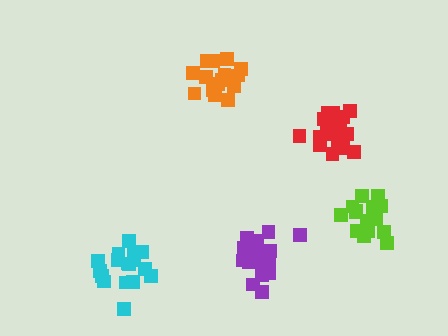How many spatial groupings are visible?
There are 5 spatial groupings.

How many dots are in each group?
Group 1: 16 dots, Group 2: 16 dots, Group 3: 20 dots, Group 4: 17 dots, Group 5: 18 dots (87 total).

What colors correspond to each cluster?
The clusters are colored: lime, orange, red, cyan, purple.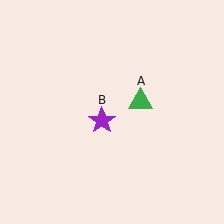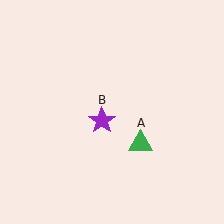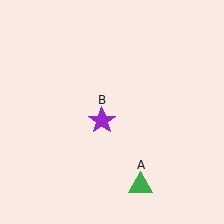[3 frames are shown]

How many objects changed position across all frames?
1 object changed position: green triangle (object A).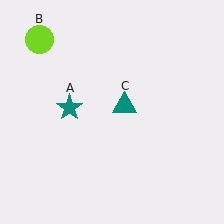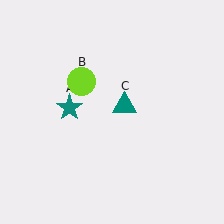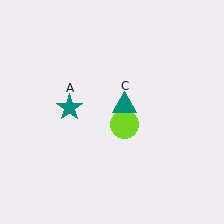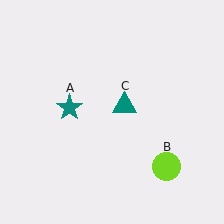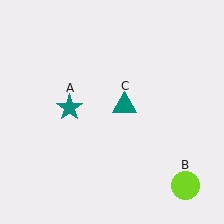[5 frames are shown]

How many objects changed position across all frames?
1 object changed position: lime circle (object B).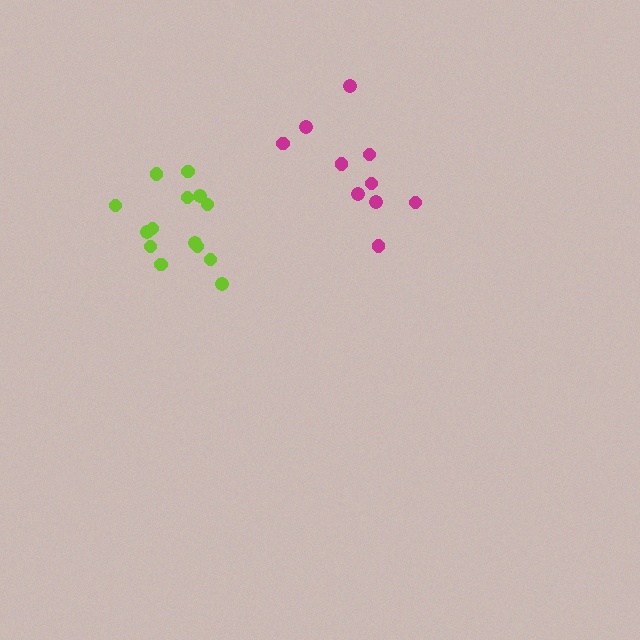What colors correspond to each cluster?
The clusters are colored: lime, magenta.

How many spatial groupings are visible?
There are 2 spatial groupings.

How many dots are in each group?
Group 1: 14 dots, Group 2: 10 dots (24 total).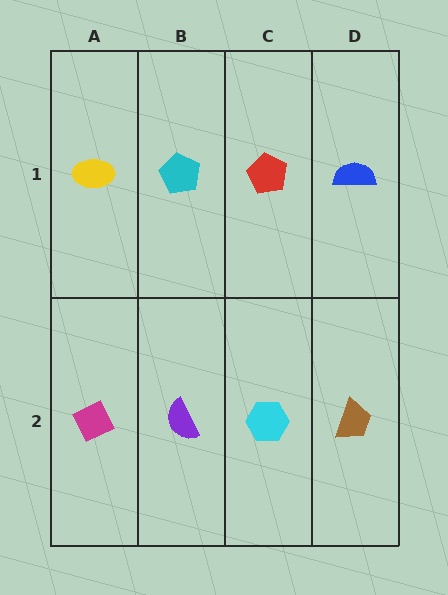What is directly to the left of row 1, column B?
A yellow ellipse.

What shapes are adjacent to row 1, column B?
A purple semicircle (row 2, column B), a yellow ellipse (row 1, column A), a red pentagon (row 1, column C).